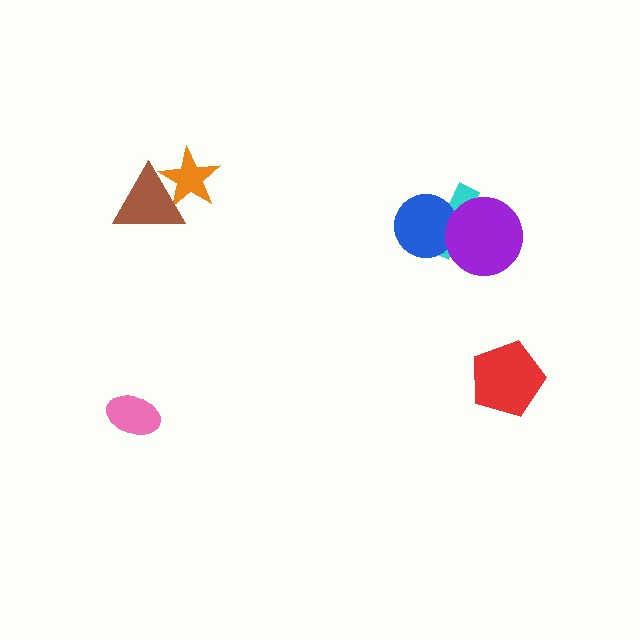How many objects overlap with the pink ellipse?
0 objects overlap with the pink ellipse.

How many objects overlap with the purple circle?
2 objects overlap with the purple circle.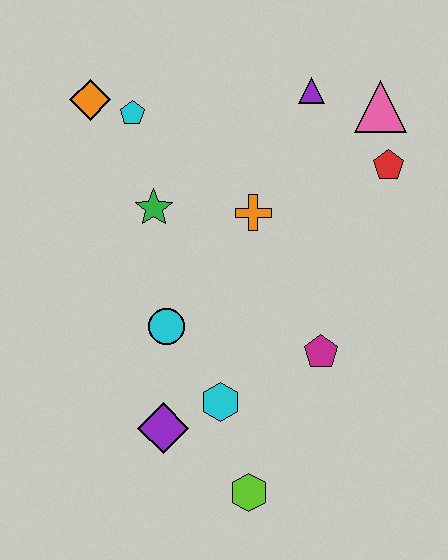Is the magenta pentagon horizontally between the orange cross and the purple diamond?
No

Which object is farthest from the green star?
The lime hexagon is farthest from the green star.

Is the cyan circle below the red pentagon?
Yes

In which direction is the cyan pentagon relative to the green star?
The cyan pentagon is above the green star.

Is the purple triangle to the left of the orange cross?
No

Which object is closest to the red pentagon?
The pink triangle is closest to the red pentagon.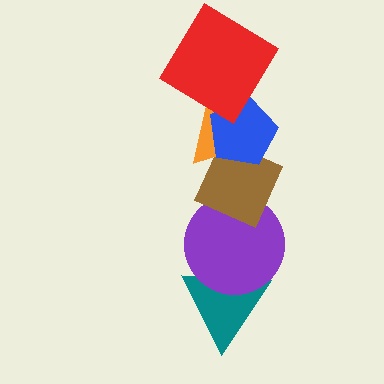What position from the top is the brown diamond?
The brown diamond is 4th from the top.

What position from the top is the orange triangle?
The orange triangle is 3rd from the top.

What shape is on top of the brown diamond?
The orange triangle is on top of the brown diamond.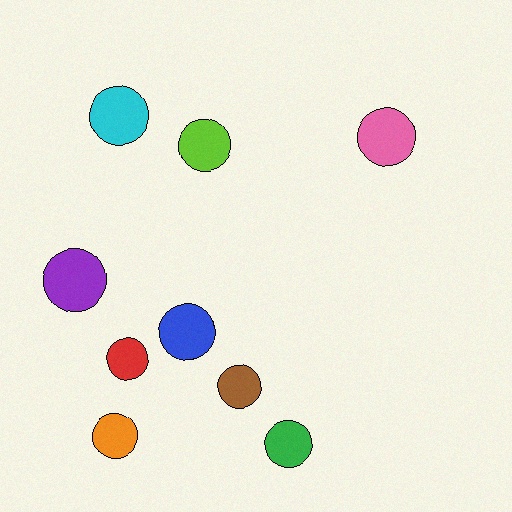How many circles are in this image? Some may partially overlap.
There are 9 circles.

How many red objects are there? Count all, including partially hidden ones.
There is 1 red object.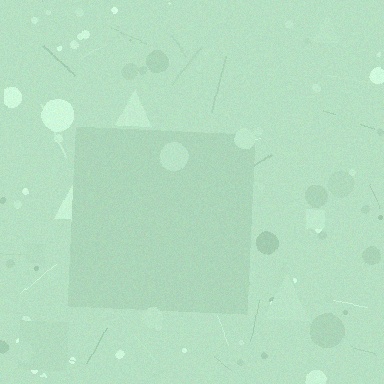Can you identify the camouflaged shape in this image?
The camouflaged shape is a square.